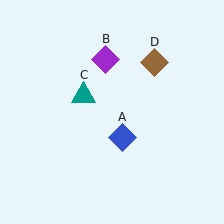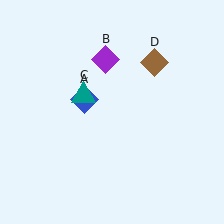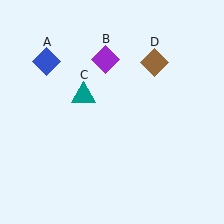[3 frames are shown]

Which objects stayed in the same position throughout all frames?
Purple diamond (object B) and teal triangle (object C) and brown diamond (object D) remained stationary.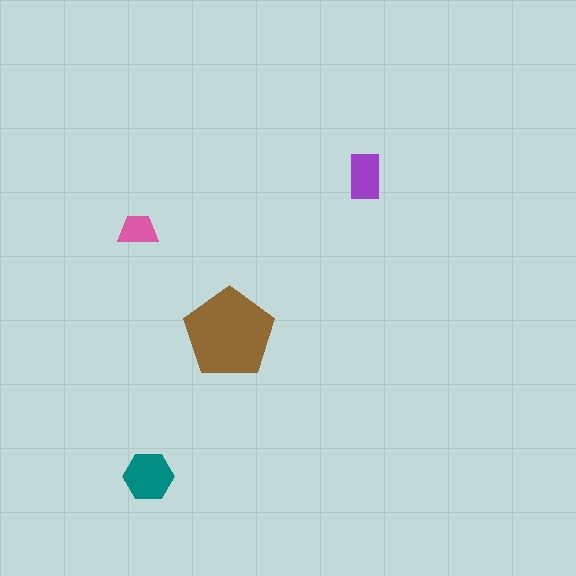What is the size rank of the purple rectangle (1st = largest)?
3rd.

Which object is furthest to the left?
The pink trapezoid is leftmost.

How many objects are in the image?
There are 4 objects in the image.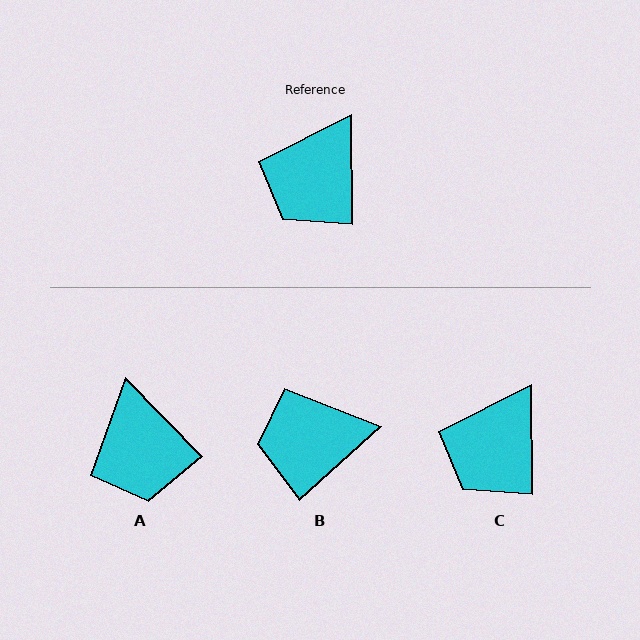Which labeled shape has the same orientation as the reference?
C.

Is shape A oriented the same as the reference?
No, it is off by about 44 degrees.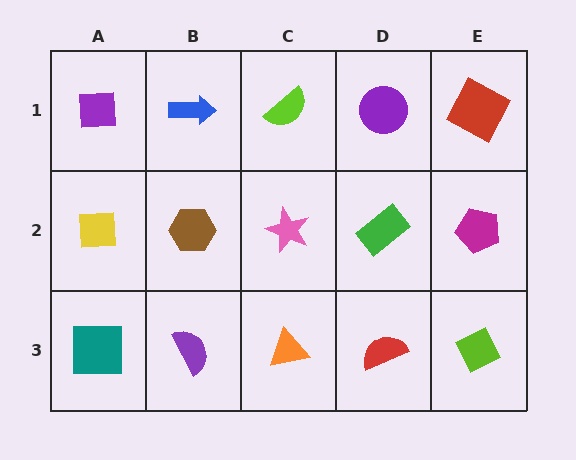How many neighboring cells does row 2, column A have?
3.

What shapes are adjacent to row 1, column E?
A magenta pentagon (row 2, column E), a purple circle (row 1, column D).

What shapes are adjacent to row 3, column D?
A green rectangle (row 2, column D), an orange triangle (row 3, column C), a lime diamond (row 3, column E).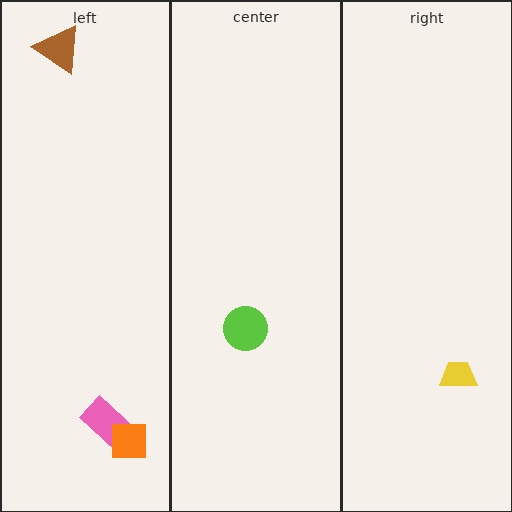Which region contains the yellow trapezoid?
The right region.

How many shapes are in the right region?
1.